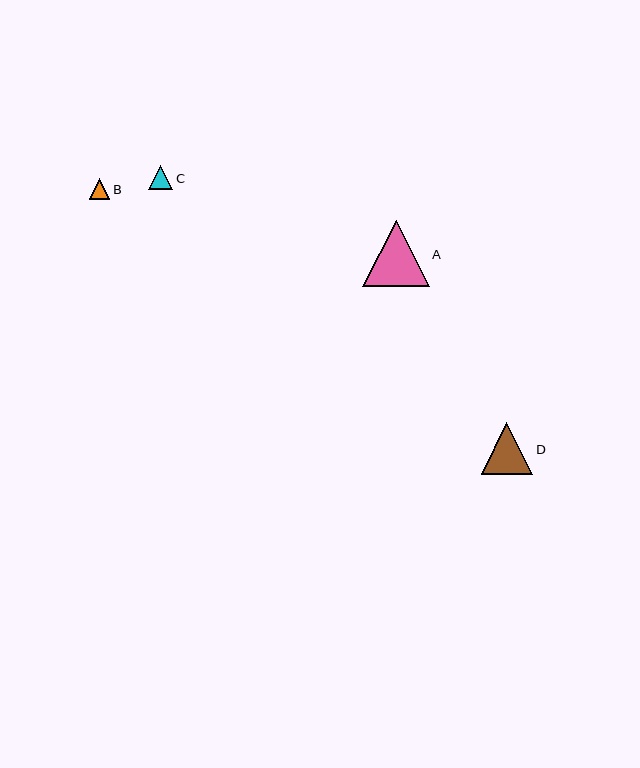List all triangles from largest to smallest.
From largest to smallest: A, D, C, B.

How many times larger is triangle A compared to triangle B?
Triangle A is approximately 3.3 times the size of triangle B.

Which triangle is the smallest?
Triangle B is the smallest with a size of approximately 20 pixels.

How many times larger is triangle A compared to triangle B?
Triangle A is approximately 3.3 times the size of triangle B.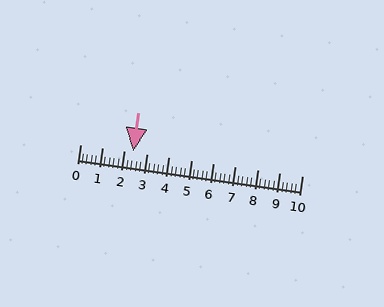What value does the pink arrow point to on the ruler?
The pink arrow points to approximately 2.4.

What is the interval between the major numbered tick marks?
The major tick marks are spaced 1 units apart.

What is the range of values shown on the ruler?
The ruler shows values from 0 to 10.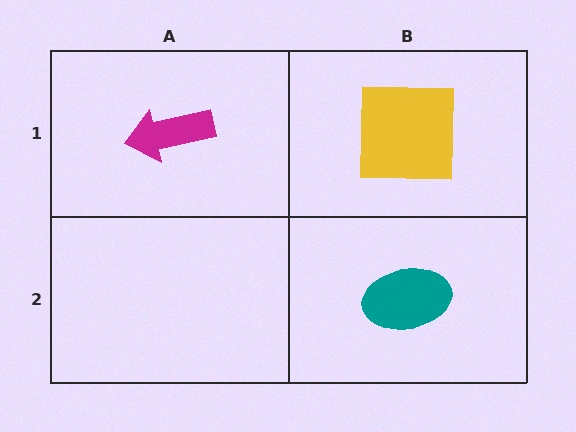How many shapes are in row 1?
2 shapes.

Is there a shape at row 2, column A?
No, that cell is empty.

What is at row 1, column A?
A magenta arrow.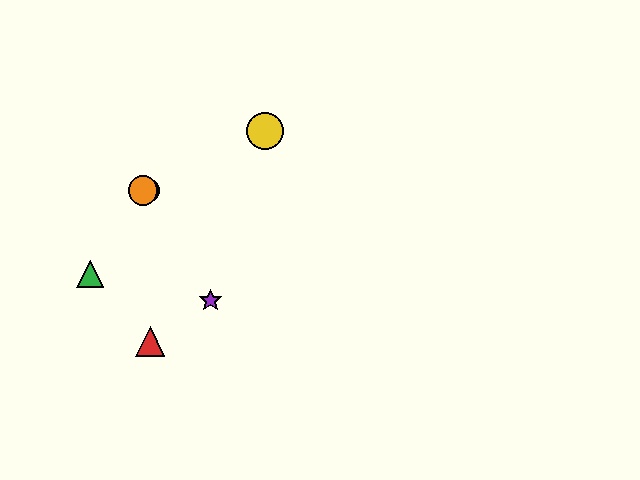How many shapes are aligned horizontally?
2 shapes (the blue circle, the orange circle) are aligned horizontally.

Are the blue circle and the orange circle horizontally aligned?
Yes, both are at y≈191.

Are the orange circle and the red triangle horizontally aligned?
No, the orange circle is at y≈191 and the red triangle is at y≈341.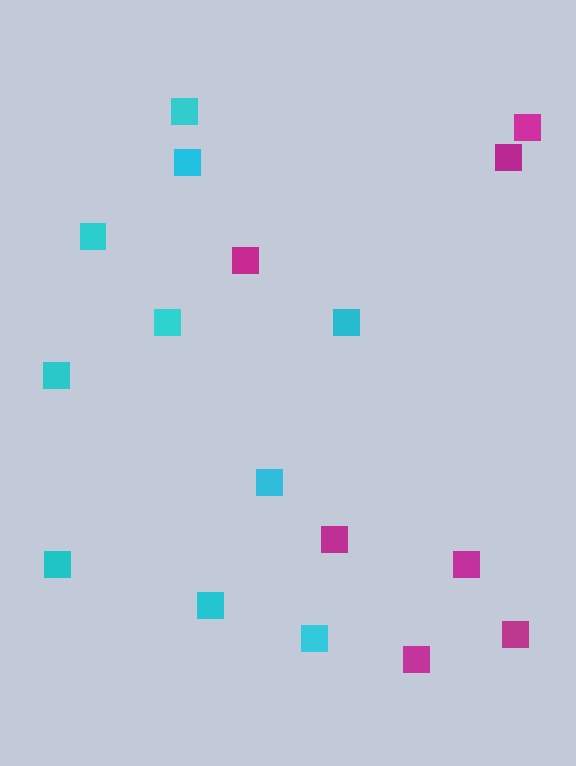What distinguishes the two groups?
There are 2 groups: one group of cyan squares (10) and one group of magenta squares (7).